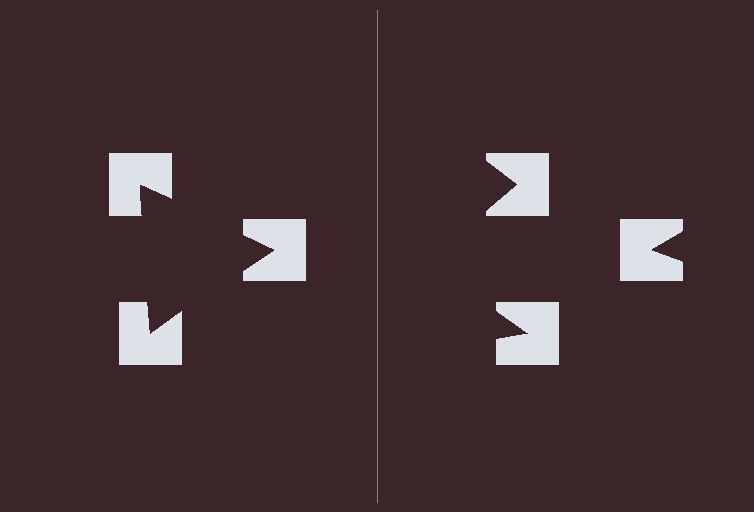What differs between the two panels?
The notched squares are positioned identically on both sides; only the wedge orientations differ. On the left they align to a triangle; on the right they are misaligned.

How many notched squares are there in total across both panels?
6 — 3 on each side.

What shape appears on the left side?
An illusory triangle.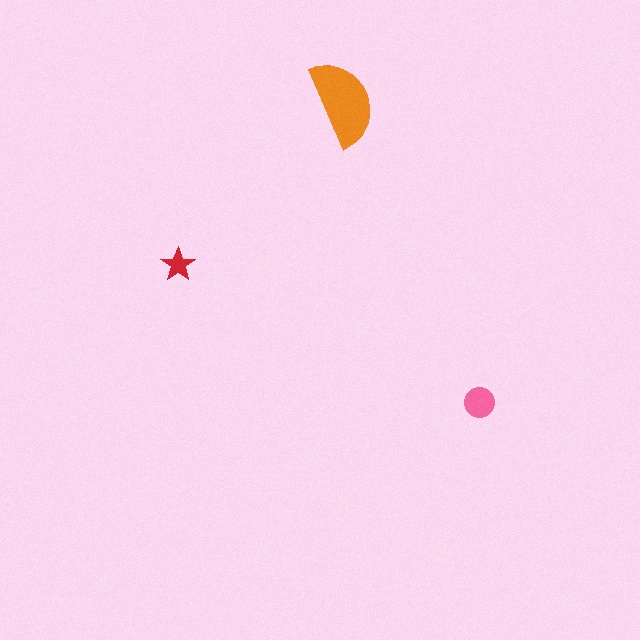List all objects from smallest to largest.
The red star, the pink circle, the orange semicircle.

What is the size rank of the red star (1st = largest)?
3rd.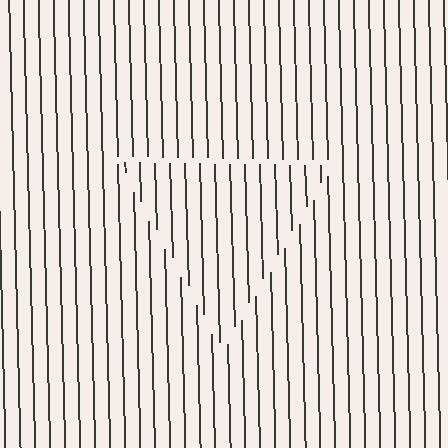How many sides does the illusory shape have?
3 sides — the line-ends trace a triangle.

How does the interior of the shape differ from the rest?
The interior of the shape contains the same grating, shifted by half a period — the contour is defined by the phase discontinuity where line-ends from the inner and outer gratings abut.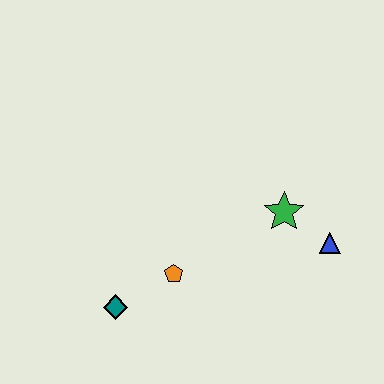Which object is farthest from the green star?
The teal diamond is farthest from the green star.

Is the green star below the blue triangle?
No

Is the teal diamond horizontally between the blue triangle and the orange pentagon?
No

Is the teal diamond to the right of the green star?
No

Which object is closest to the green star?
The blue triangle is closest to the green star.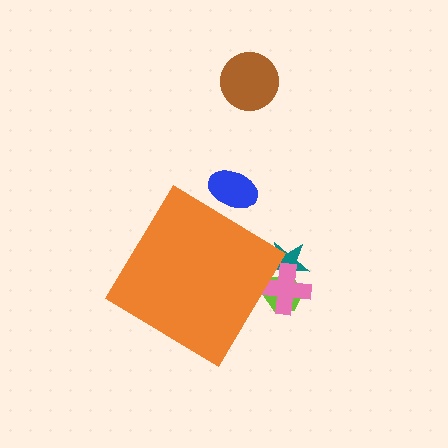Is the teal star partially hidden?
Yes, the teal star is partially hidden behind the orange diamond.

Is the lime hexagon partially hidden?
Yes, the lime hexagon is partially hidden behind the orange diamond.